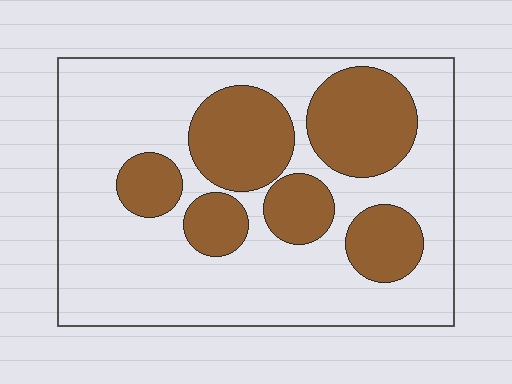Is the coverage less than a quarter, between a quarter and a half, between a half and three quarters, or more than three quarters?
Between a quarter and a half.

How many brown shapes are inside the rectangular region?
6.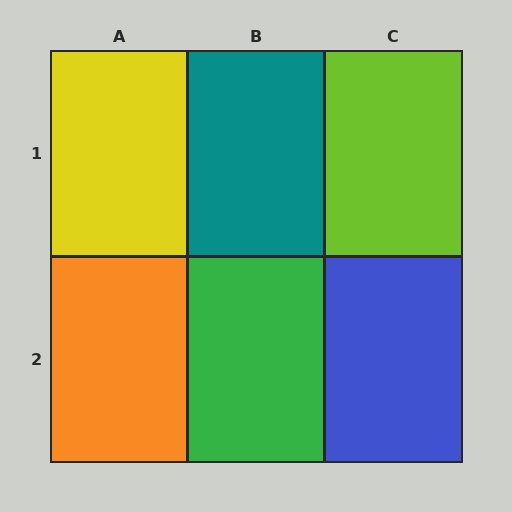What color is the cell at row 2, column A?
Orange.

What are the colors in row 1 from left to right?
Yellow, teal, lime.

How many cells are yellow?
1 cell is yellow.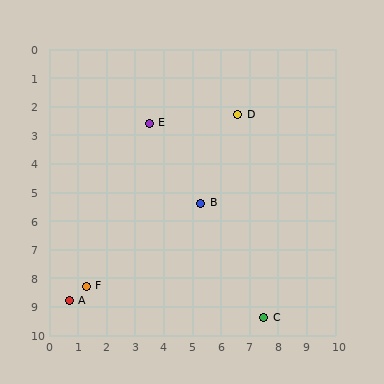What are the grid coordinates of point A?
Point A is at approximately (0.7, 8.8).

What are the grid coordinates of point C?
Point C is at approximately (7.5, 9.4).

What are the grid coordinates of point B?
Point B is at approximately (5.3, 5.4).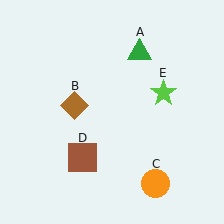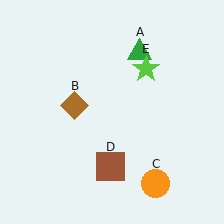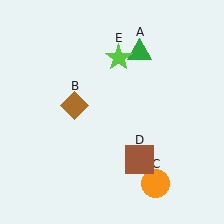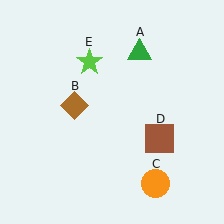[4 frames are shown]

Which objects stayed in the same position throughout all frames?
Green triangle (object A) and brown diamond (object B) and orange circle (object C) remained stationary.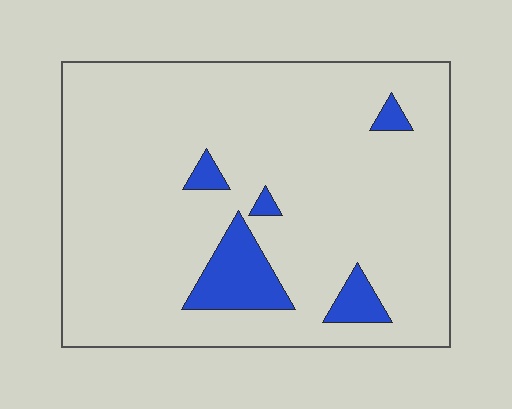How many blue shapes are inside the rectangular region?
5.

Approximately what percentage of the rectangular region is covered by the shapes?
Approximately 10%.